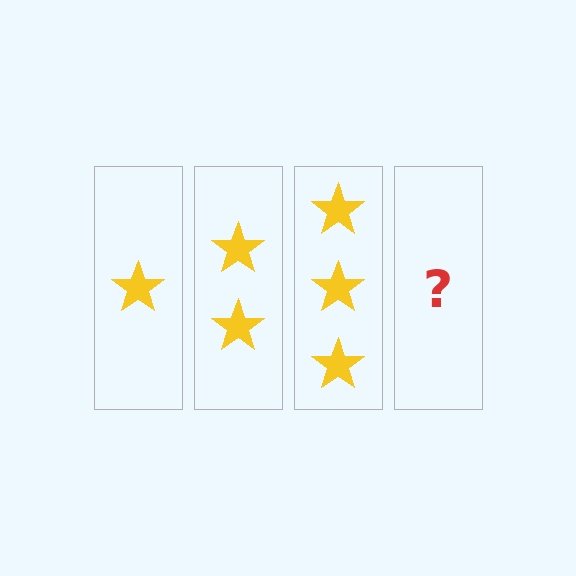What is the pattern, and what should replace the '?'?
The pattern is that each step adds one more star. The '?' should be 4 stars.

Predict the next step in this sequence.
The next step is 4 stars.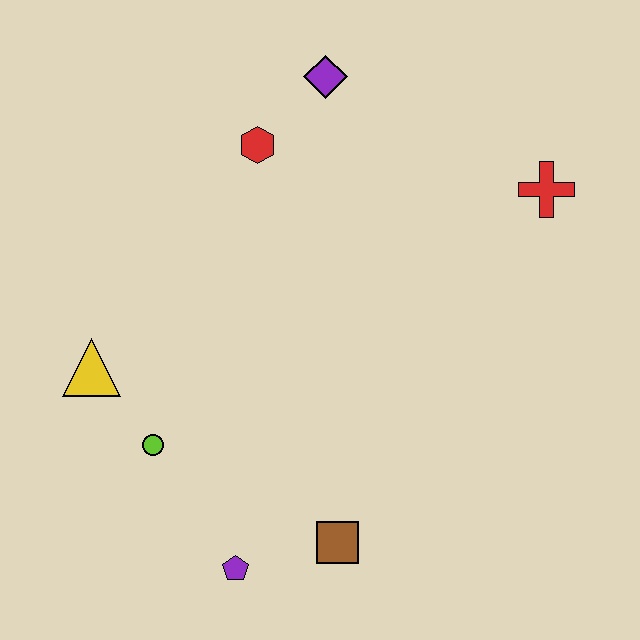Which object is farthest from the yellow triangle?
The red cross is farthest from the yellow triangle.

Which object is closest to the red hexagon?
The purple diamond is closest to the red hexagon.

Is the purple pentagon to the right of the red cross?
No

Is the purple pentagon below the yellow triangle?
Yes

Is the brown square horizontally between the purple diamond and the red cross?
Yes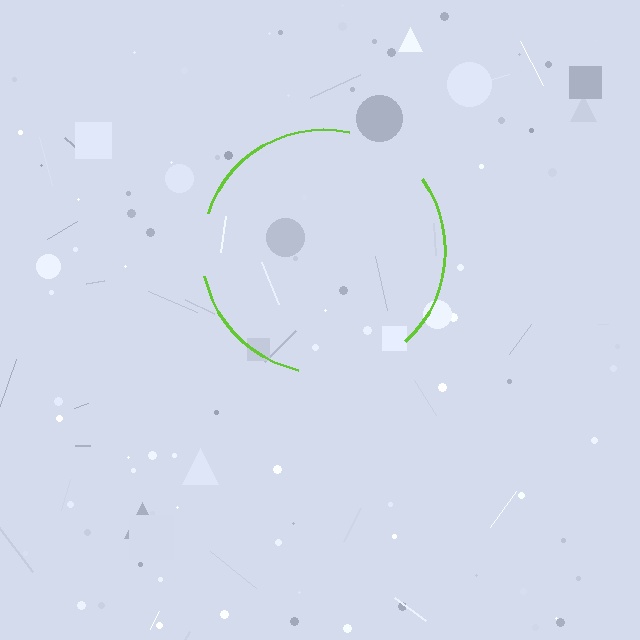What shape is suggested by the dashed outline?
The dashed outline suggests a circle.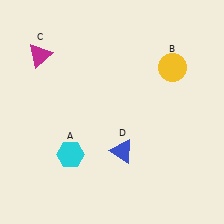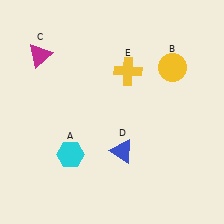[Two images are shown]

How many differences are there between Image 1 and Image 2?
There is 1 difference between the two images.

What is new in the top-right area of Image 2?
A yellow cross (E) was added in the top-right area of Image 2.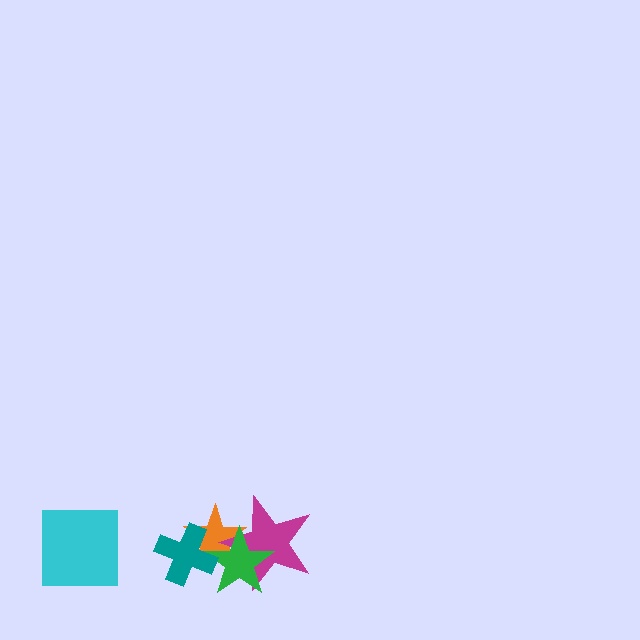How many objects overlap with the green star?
3 objects overlap with the green star.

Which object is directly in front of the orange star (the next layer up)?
The magenta star is directly in front of the orange star.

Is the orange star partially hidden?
Yes, it is partially covered by another shape.